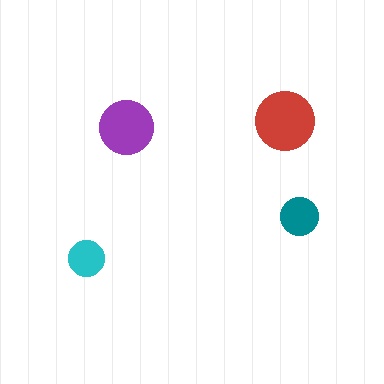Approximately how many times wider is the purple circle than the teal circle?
About 1.5 times wider.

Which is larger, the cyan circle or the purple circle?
The purple one.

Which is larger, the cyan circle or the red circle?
The red one.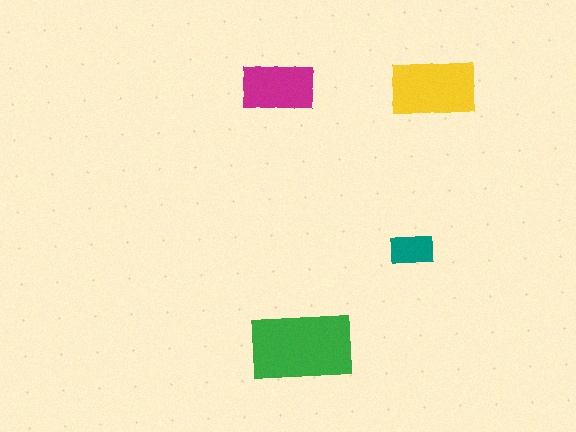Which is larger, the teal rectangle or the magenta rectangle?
The magenta one.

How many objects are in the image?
There are 4 objects in the image.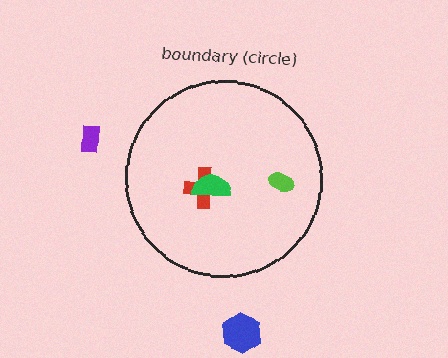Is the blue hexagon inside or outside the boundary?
Outside.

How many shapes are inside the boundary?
3 inside, 2 outside.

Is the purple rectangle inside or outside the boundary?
Outside.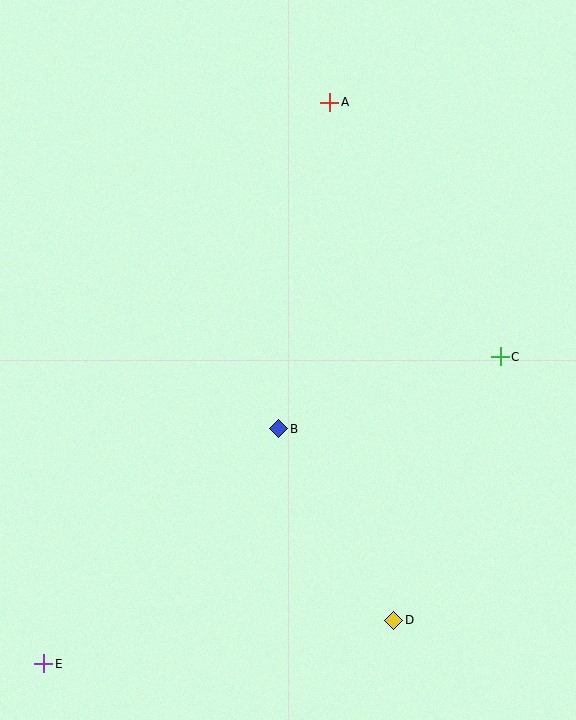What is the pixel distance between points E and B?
The distance between E and B is 333 pixels.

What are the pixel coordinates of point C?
Point C is at (500, 357).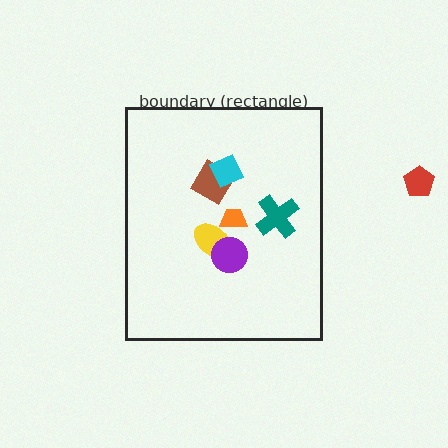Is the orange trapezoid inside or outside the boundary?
Inside.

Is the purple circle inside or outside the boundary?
Inside.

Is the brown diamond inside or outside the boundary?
Inside.